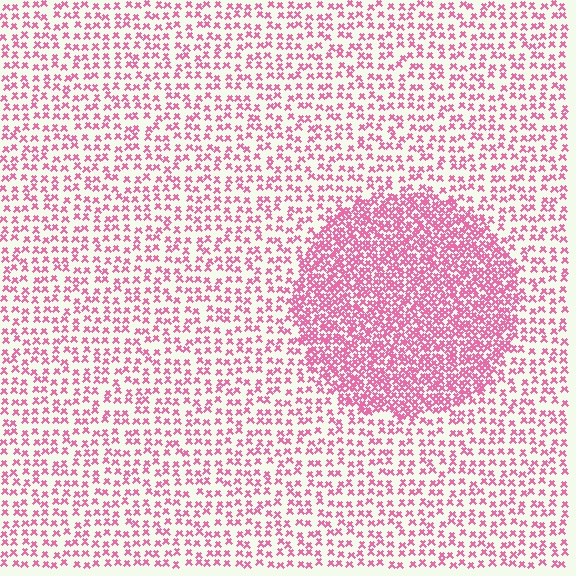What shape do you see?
I see a circle.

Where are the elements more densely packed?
The elements are more densely packed inside the circle boundary.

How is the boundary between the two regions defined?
The boundary is defined by a change in element density (approximately 2.3x ratio). All elements are the same color, size, and shape.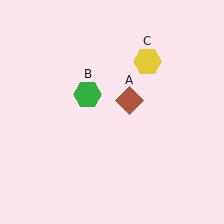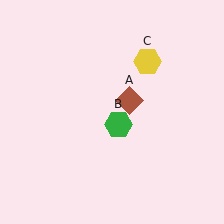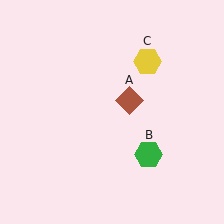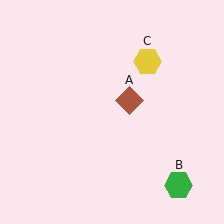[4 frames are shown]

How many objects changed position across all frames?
1 object changed position: green hexagon (object B).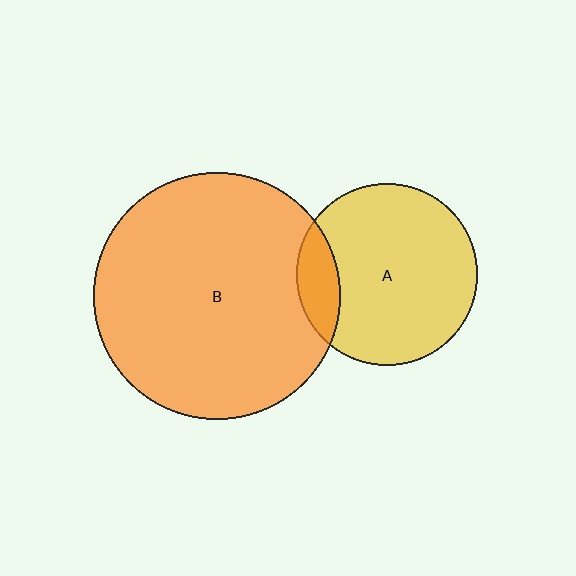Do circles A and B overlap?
Yes.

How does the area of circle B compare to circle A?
Approximately 1.9 times.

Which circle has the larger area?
Circle B (orange).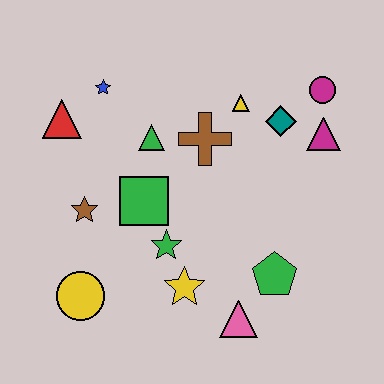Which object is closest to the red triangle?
The blue star is closest to the red triangle.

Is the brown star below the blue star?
Yes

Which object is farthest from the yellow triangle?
The yellow circle is farthest from the yellow triangle.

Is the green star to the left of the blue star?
No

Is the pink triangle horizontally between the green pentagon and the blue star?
Yes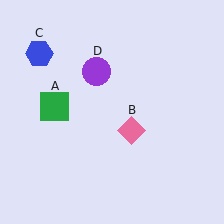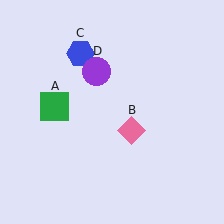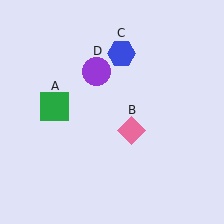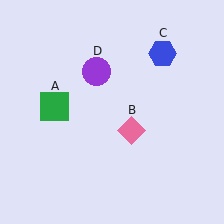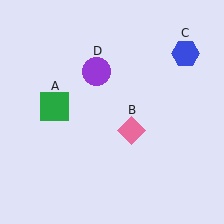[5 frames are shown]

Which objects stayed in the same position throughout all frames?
Green square (object A) and pink diamond (object B) and purple circle (object D) remained stationary.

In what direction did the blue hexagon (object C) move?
The blue hexagon (object C) moved right.